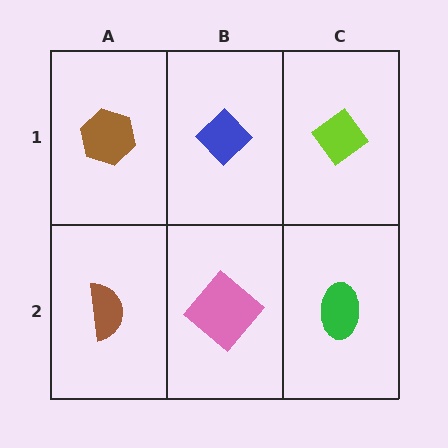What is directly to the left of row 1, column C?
A blue diamond.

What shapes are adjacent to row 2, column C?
A lime diamond (row 1, column C), a pink diamond (row 2, column B).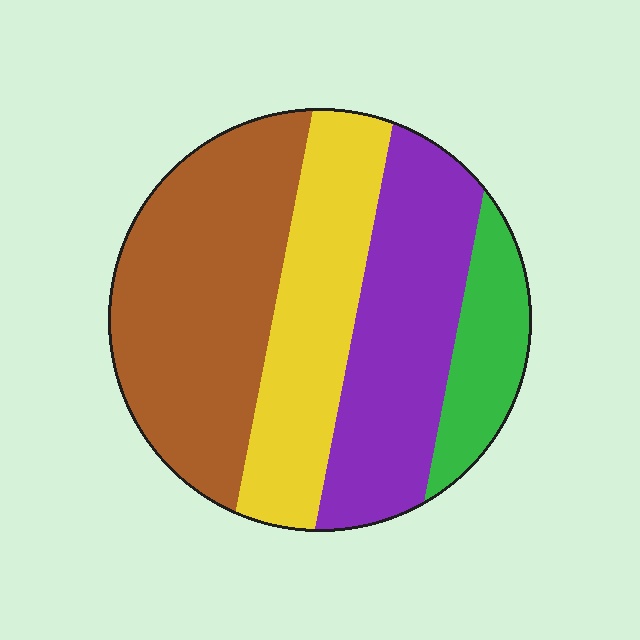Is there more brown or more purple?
Brown.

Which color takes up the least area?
Green, at roughly 10%.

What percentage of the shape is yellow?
Yellow covers 24% of the shape.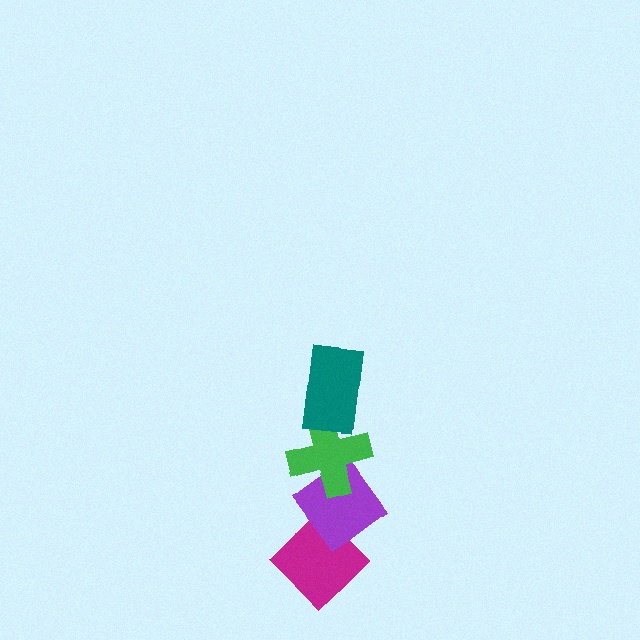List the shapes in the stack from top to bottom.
From top to bottom: the teal rectangle, the green cross, the purple diamond, the magenta diamond.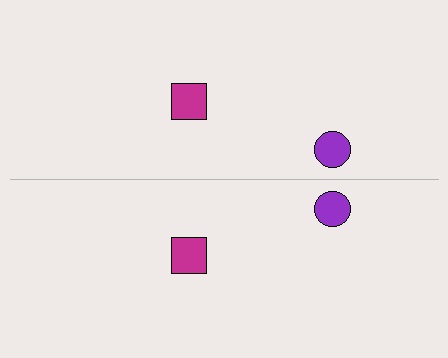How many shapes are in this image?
There are 4 shapes in this image.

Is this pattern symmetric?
Yes, this pattern has bilateral (reflection) symmetry.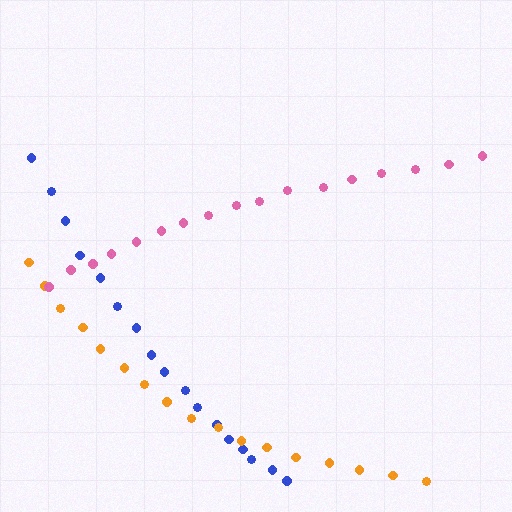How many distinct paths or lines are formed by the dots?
There are 3 distinct paths.